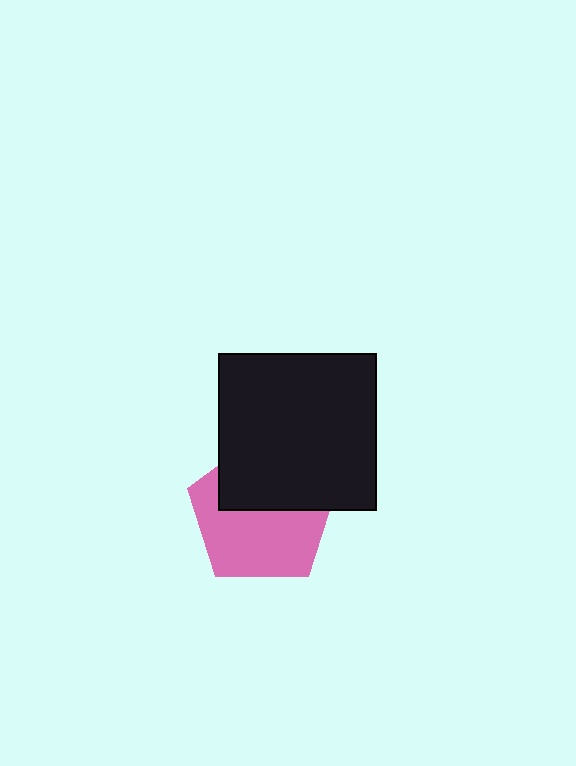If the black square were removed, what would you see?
You would see the complete pink pentagon.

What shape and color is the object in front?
The object in front is a black square.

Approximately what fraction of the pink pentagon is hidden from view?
Roughly 43% of the pink pentagon is hidden behind the black square.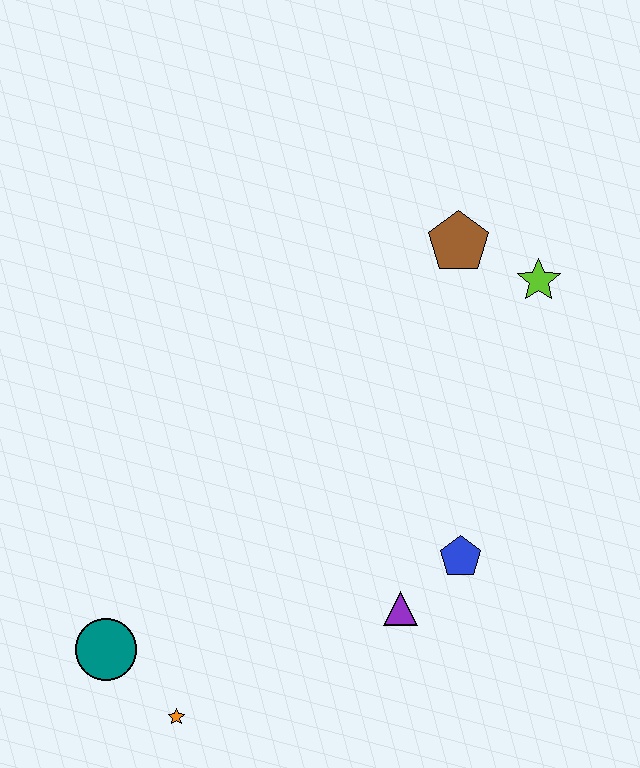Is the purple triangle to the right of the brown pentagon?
No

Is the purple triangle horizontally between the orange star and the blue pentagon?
Yes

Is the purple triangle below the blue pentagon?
Yes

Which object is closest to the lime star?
The brown pentagon is closest to the lime star.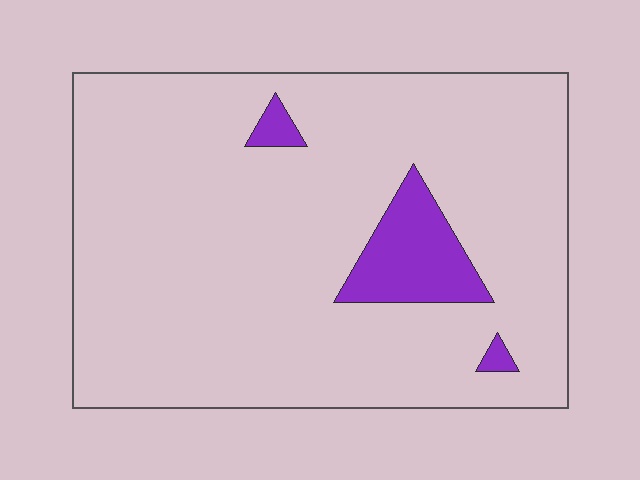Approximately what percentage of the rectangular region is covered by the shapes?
Approximately 10%.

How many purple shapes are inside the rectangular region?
3.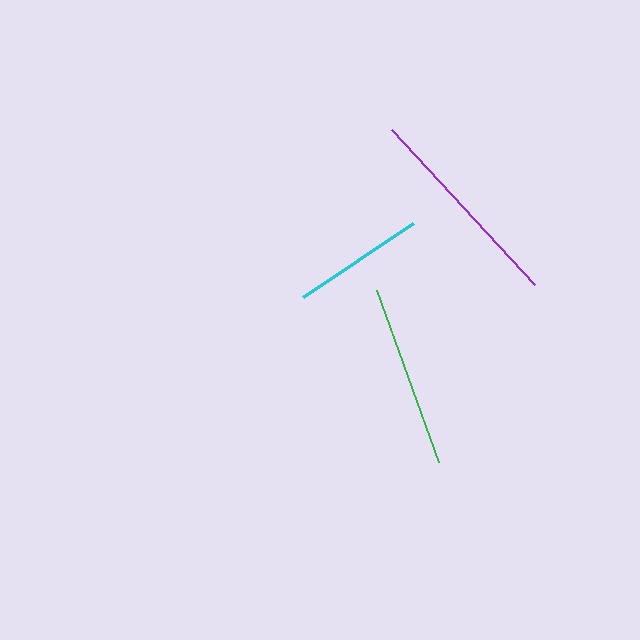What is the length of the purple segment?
The purple segment is approximately 211 pixels long.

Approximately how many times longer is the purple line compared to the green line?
The purple line is approximately 1.2 times the length of the green line.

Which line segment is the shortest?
The cyan line is the shortest at approximately 132 pixels.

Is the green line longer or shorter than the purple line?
The purple line is longer than the green line.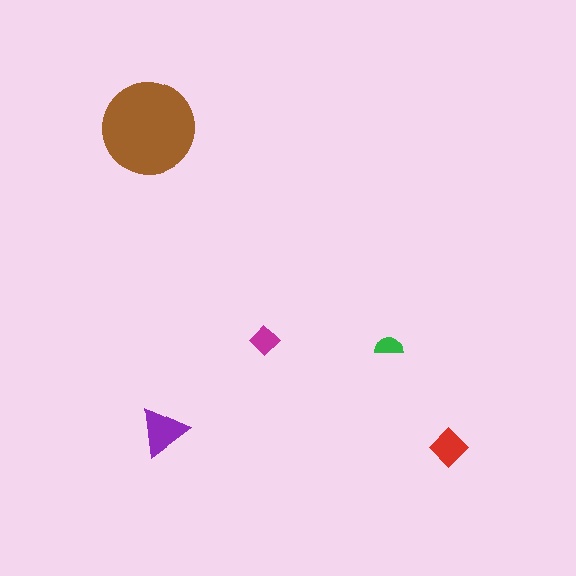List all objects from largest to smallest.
The brown circle, the purple triangle, the red diamond, the magenta diamond, the green semicircle.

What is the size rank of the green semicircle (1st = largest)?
5th.